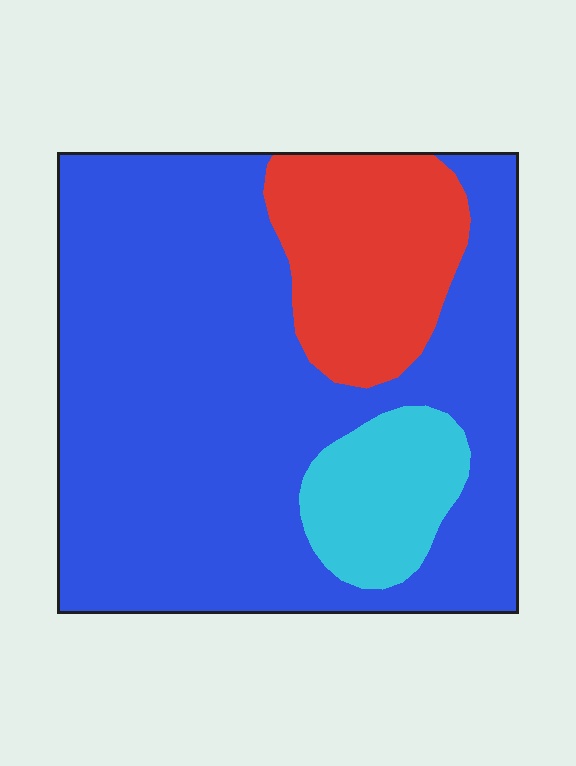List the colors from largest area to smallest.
From largest to smallest: blue, red, cyan.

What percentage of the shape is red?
Red takes up about one sixth (1/6) of the shape.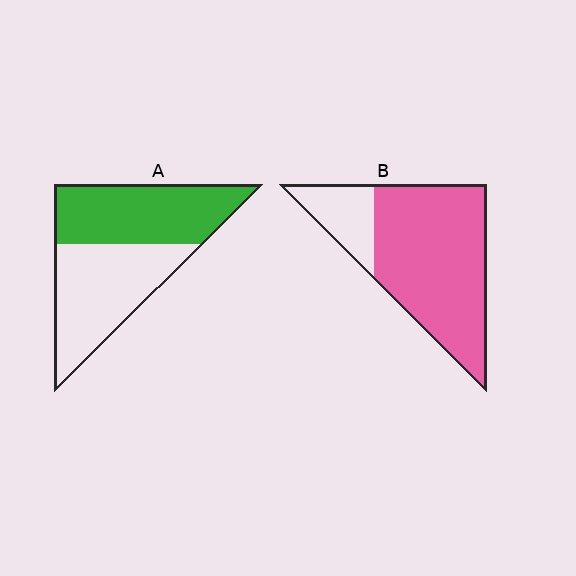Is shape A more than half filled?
Roughly half.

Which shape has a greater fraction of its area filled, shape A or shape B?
Shape B.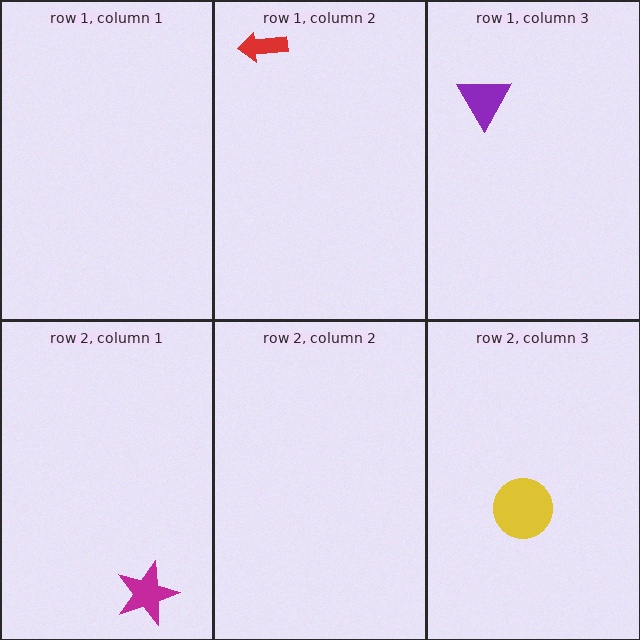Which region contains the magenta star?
The row 2, column 1 region.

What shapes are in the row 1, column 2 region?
The red arrow.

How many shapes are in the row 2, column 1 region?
1.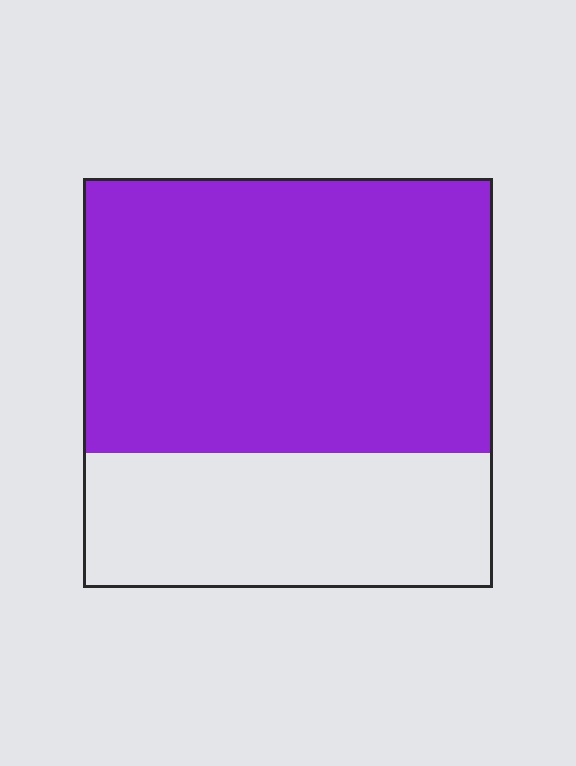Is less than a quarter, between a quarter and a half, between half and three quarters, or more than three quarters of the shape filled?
Between half and three quarters.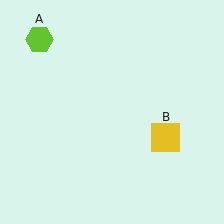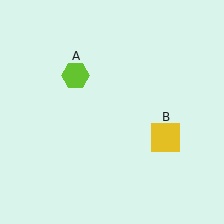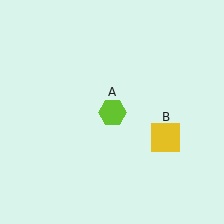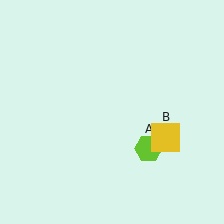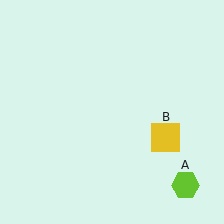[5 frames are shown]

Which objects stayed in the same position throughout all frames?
Yellow square (object B) remained stationary.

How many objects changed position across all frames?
1 object changed position: lime hexagon (object A).